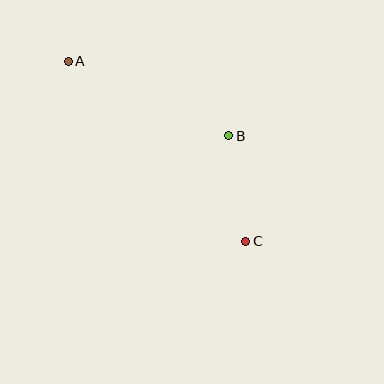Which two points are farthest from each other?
Points A and C are farthest from each other.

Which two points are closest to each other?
Points B and C are closest to each other.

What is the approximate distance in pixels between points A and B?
The distance between A and B is approximately 177 pixels.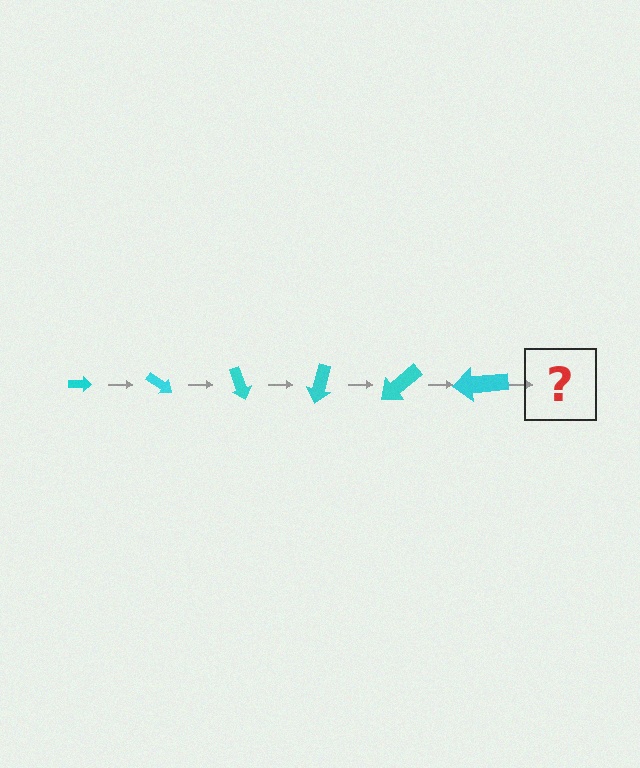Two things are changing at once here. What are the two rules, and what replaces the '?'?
The two rules are that the arrow grows larger each step and it rotates 35 degrees each step. The '?' should be an arrow, larger than the previous one and rotated 210 degrees from the start.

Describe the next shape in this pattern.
It should be an arrow, larger than the previous one and rotated 210 degrees from the start.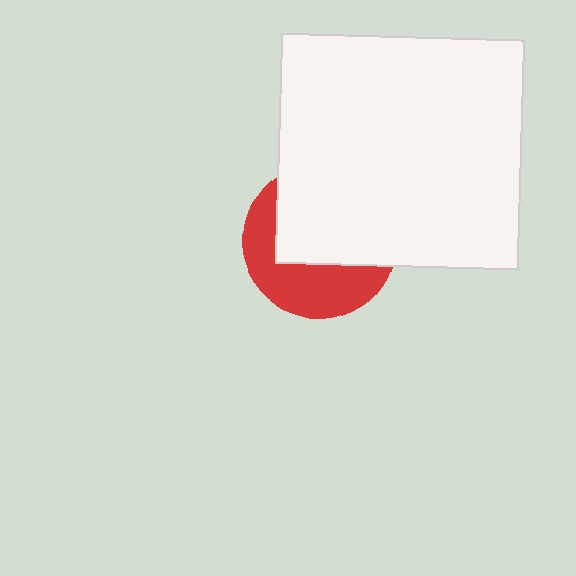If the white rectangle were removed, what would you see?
You would see the complete red circle.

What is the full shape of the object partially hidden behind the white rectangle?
The partially hidden object is a red circle.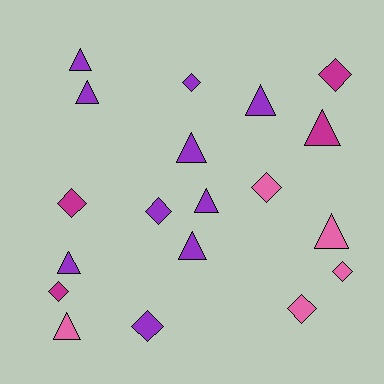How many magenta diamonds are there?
There are 3 magenta diamonds.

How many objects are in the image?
There are 19 objects.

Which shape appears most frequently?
Triangle, with 10 objects.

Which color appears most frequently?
Purple, with 10 objects.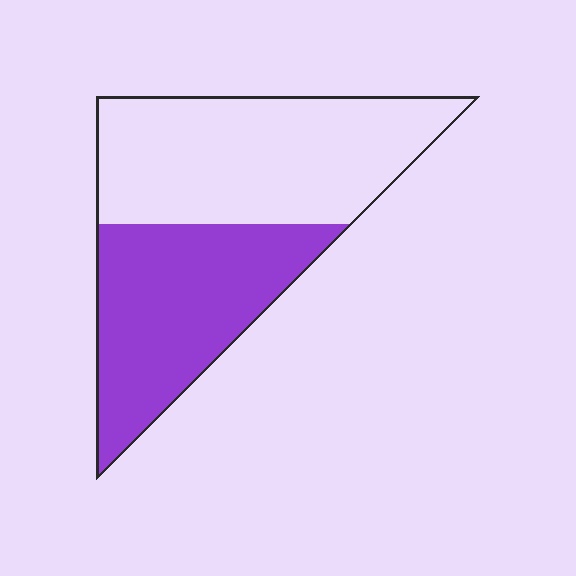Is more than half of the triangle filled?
No.